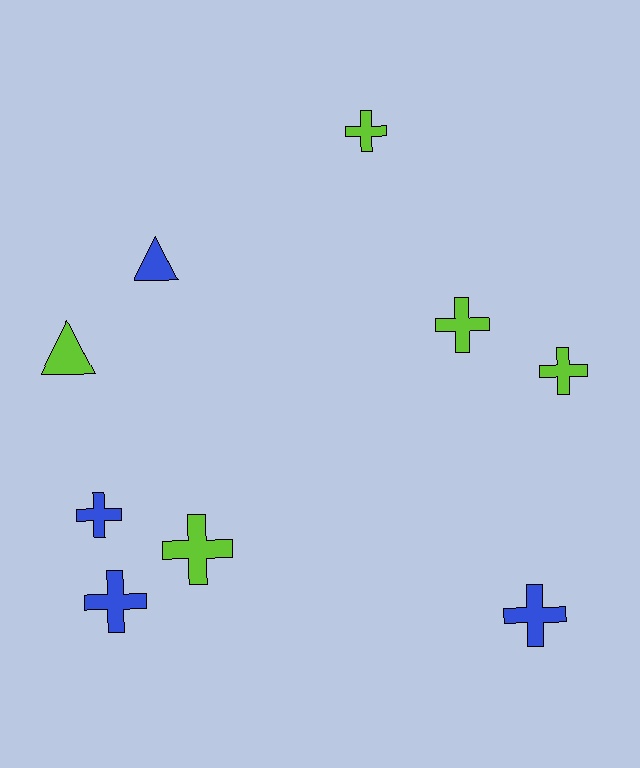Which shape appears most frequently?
Cross, with 7 objects.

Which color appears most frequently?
Lime, with 5 objects.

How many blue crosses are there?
There are 3 blue crosses.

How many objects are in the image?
There are 9 objects.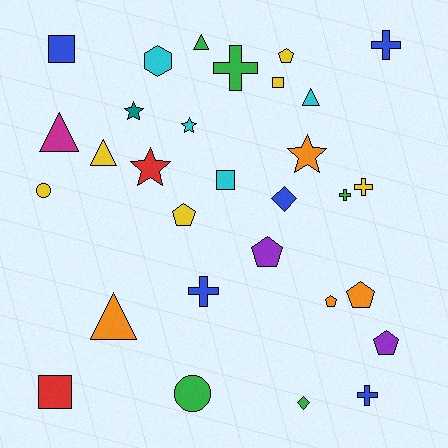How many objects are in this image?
There are 30 objects.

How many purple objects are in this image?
There are 2 purple objects.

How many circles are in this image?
There are 2 circles.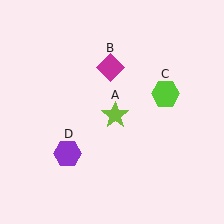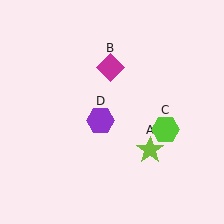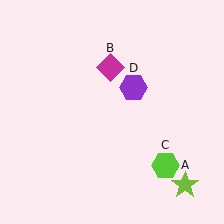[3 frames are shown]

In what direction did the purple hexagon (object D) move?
The purple hexagon (object D) moved up and to the right.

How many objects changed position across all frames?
3 objects changed position: lime star (object A), lime hexagon (object C), purple hexagon (object D).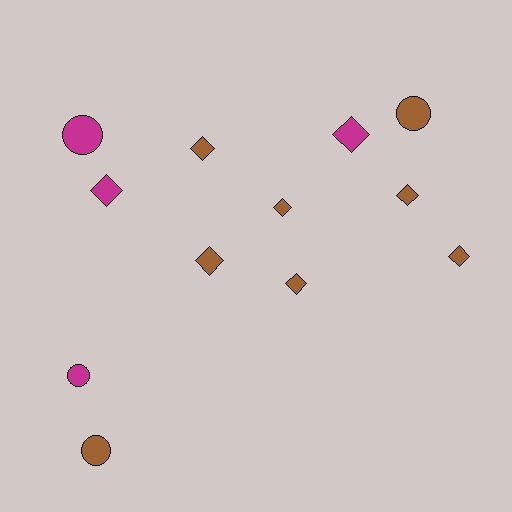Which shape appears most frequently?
Diamond, with 8 objects.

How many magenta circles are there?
There are 2 magenta circles.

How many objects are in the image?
There are 12 objects.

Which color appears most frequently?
Brown, with 8 objects.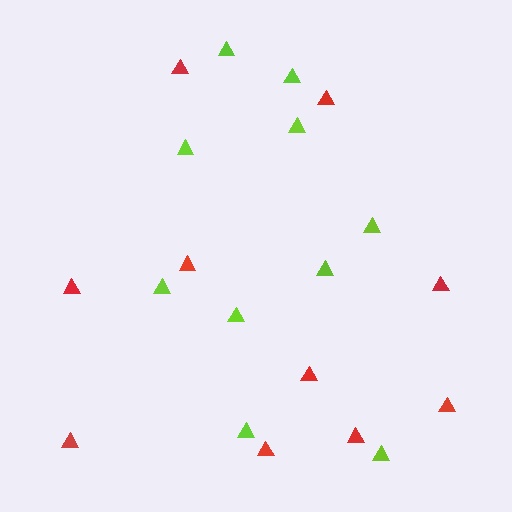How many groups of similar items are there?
There are 2 groups: one group of red triangles (10) and one group of lime triangles (10).